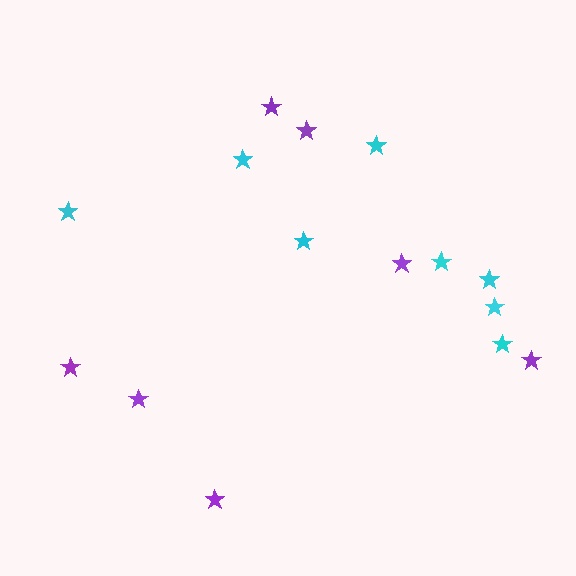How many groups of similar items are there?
There are 2 groups: one group of cyan stars (8) and one group of purple stars (7).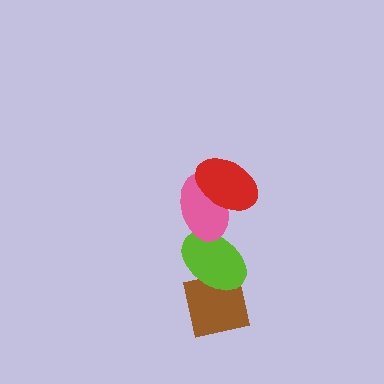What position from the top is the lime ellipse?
The lime ellipse is 3rd from the top.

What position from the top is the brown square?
The brown square is 4th from the top.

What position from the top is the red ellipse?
The red ellipse is 1st from the top.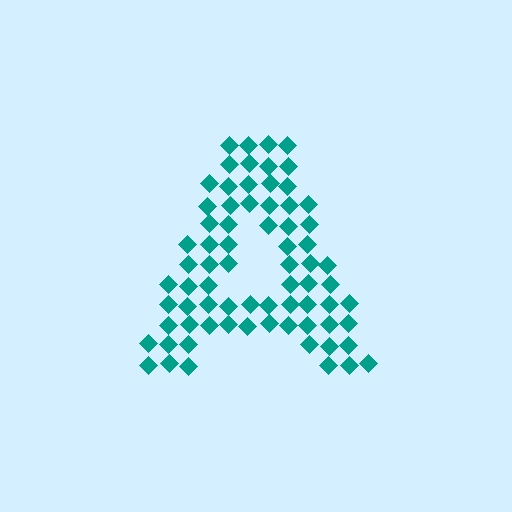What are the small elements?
The small elements are diamonds.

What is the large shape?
The large shape is the letter A.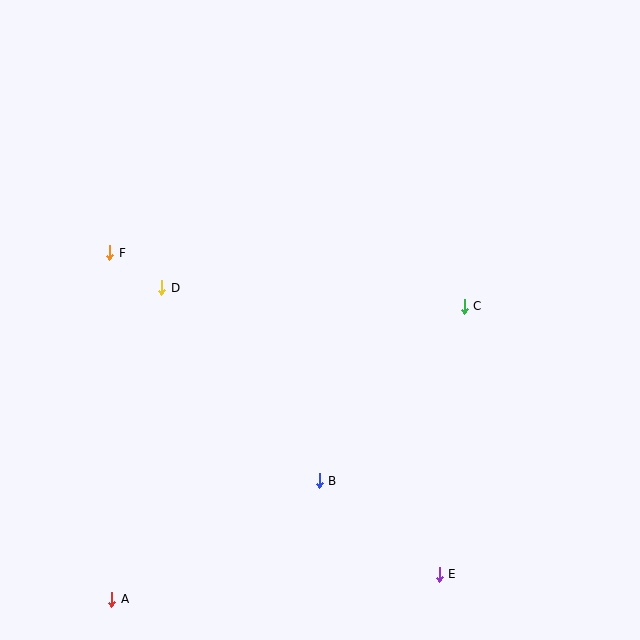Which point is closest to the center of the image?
Point C at (464, 306) is closest to the center.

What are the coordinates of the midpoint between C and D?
The midpoint between C and D is at (313, 297).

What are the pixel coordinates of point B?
Point B is at (319, 481).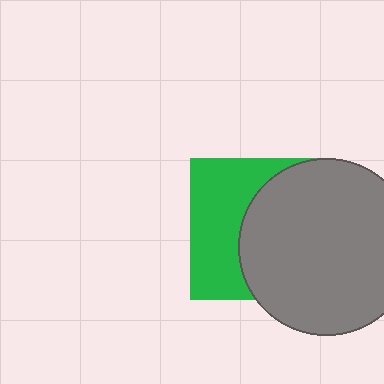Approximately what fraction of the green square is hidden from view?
Roughly 56% of the green square is hidden behind the gray circle.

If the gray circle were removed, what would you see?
You would see the complete green square.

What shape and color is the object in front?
The object in front is a gray circle.